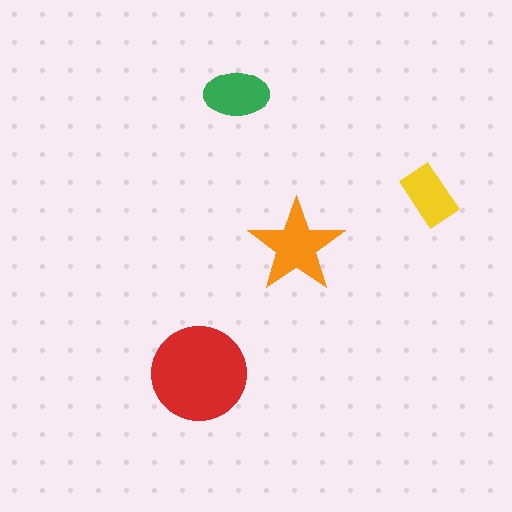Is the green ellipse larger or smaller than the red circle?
Smaller.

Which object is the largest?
The red circle.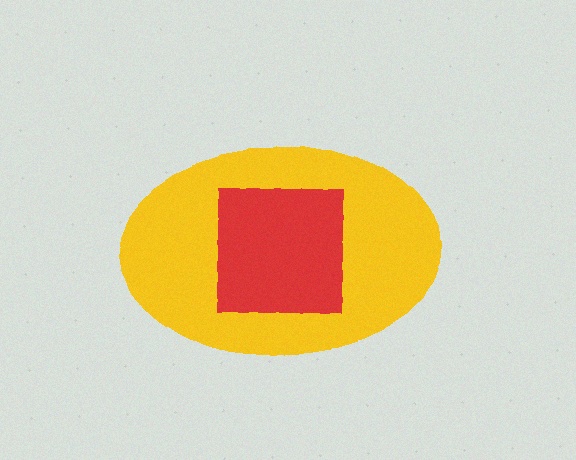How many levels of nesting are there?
2.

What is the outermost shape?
The yellow ellipse.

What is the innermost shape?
The red square.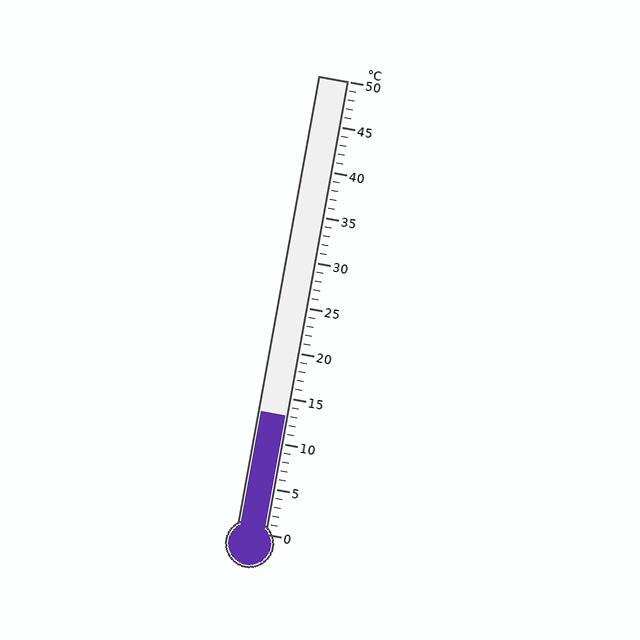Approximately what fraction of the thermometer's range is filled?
The thermometer is filled to approximately 25% of its range.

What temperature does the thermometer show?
The thermometer shows approximately 13°C.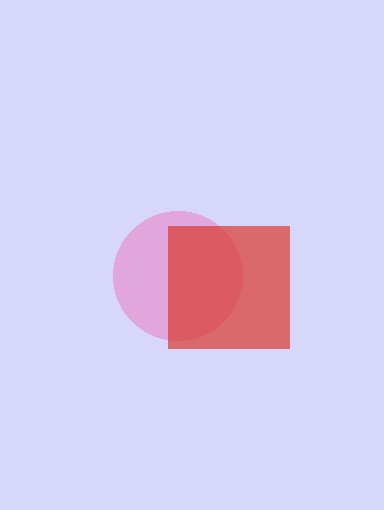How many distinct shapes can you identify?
There are 2 distinct shapes: a pink circle, a red square.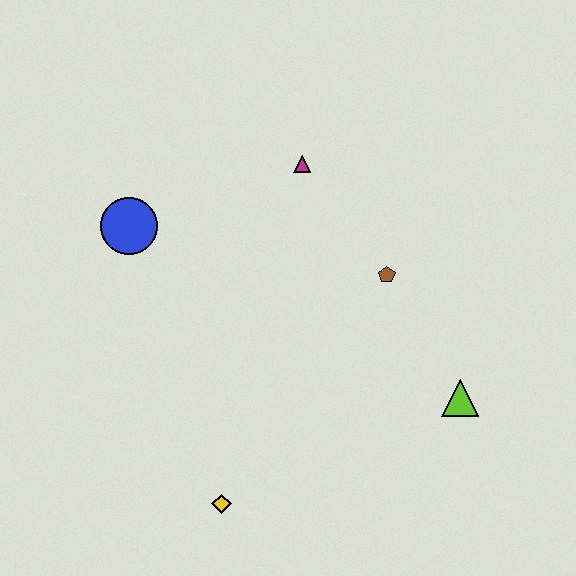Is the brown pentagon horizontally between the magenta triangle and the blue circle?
No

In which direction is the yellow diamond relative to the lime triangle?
The yellow diamond is to the left of the lime triangle.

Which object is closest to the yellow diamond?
The lime triangle is closest to the yellow diamond.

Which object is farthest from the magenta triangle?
The yellow diamond is farthest from the magenta triangle.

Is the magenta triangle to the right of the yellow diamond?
Yes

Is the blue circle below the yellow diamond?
No